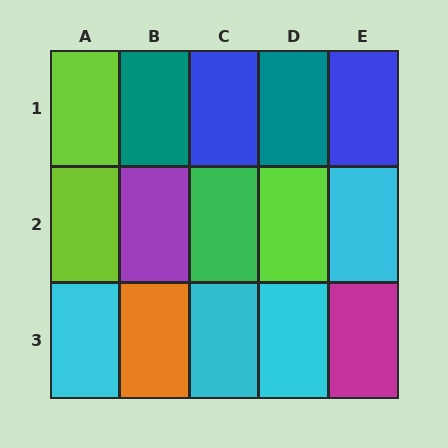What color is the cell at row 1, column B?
Teal.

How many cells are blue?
2 cells are blue.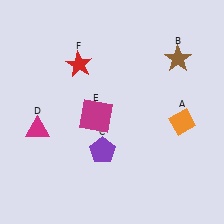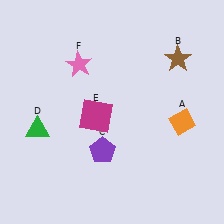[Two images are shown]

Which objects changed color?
D changed from magenta to green. F changed from red to pink.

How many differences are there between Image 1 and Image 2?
There are 2 differences between the two images.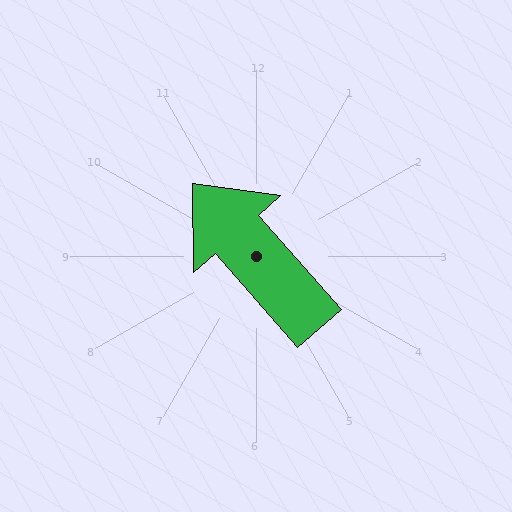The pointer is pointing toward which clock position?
Roughly 11 o'clock.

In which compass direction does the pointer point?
Northwest.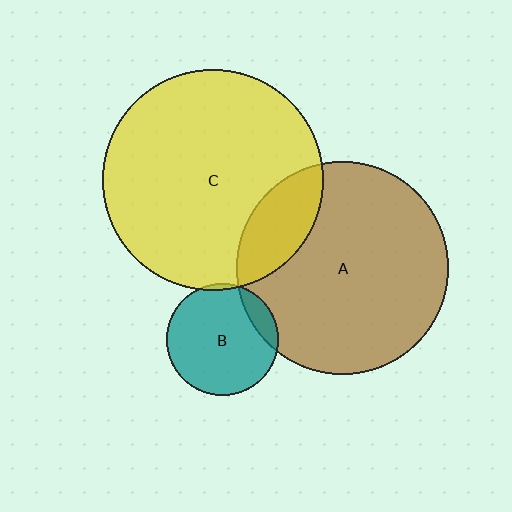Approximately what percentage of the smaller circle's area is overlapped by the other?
Approximately 15%.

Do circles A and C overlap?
Yes.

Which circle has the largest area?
Circle C (yellow).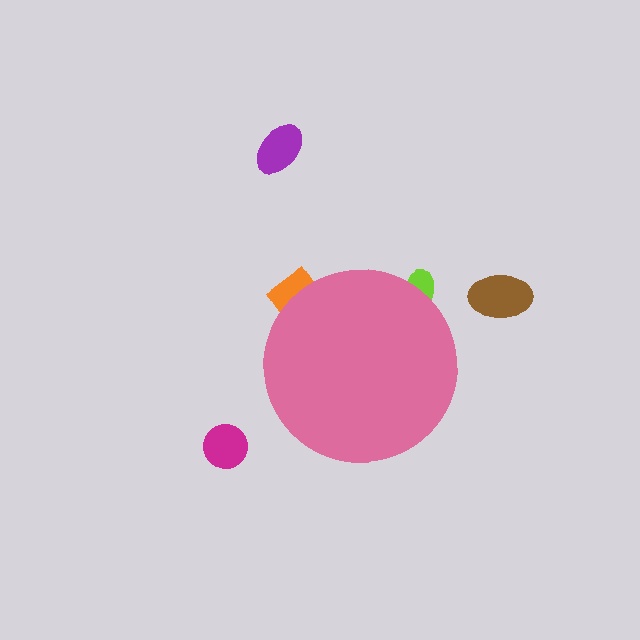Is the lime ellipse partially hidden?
Yes, the lime ellipse is partially hidden behind the pink circle.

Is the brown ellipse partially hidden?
No, the brown ellipse is fully visible.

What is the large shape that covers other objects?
A pink circle.